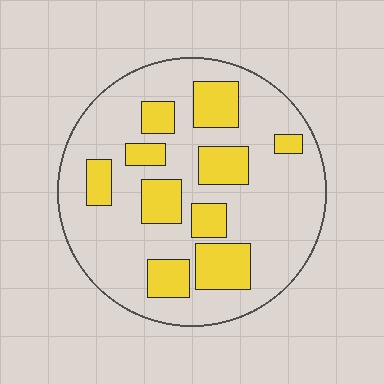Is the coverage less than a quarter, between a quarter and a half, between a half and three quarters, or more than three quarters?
Between a quarter and a half.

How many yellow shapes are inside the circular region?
10.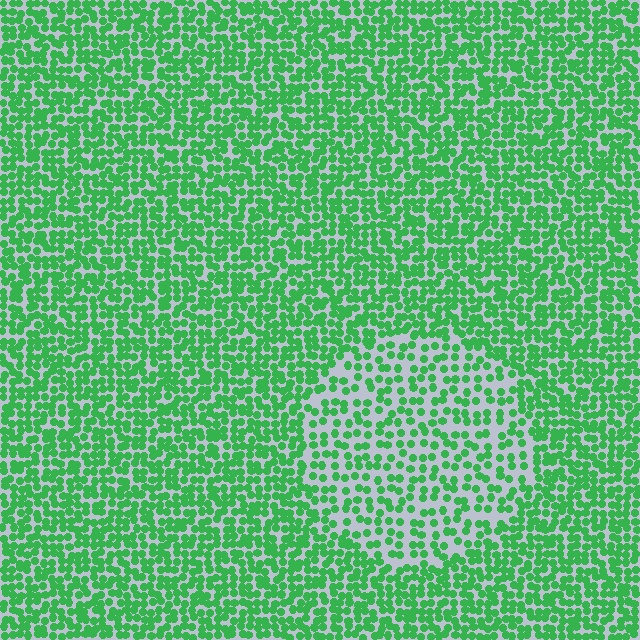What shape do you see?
I see a circle.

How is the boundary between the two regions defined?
The boundary is defined by a change in element density (approximately 1.8x ratio). All elements are the same color, size, and shape.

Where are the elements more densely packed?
The elements are more densely packed outside the circle boundary.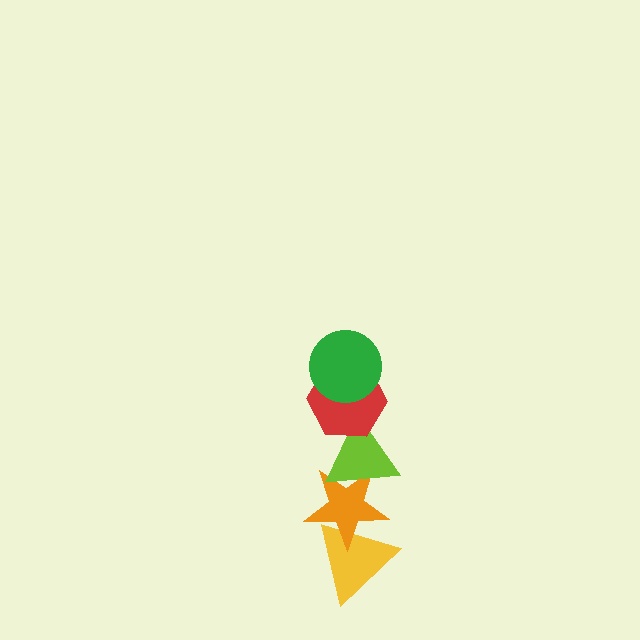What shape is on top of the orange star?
The lime triangle is on top of the orange star.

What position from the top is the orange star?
The orange star is 4th from the top.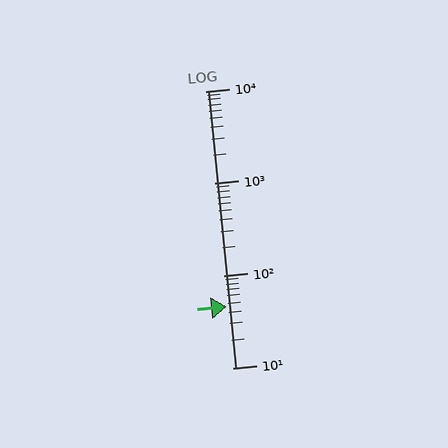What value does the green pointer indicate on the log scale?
The pointer indicates approximately 46.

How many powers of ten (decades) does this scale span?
The scale spans 3 decades, from 10 to 10000.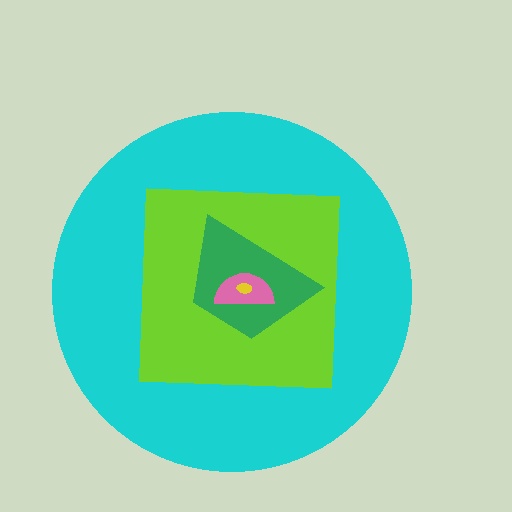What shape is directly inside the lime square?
The green trapezoid.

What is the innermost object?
The yellow ellipse.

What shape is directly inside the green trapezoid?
The pink semicircle.